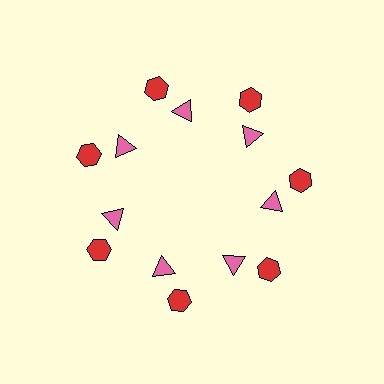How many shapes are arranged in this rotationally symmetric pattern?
There are 14 shapes, arranged in 7 groups of 2.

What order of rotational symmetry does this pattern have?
This pattern has 7-fold rotational symmetry.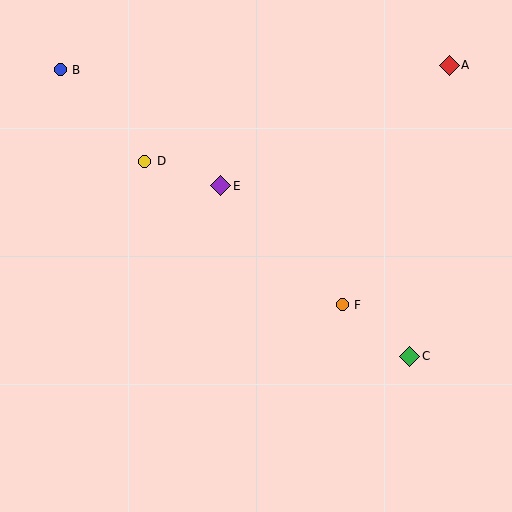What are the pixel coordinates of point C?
Point C is at (410, 356).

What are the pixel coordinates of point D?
Point D is at (145, 161).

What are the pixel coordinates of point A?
Point A is at (449, 65).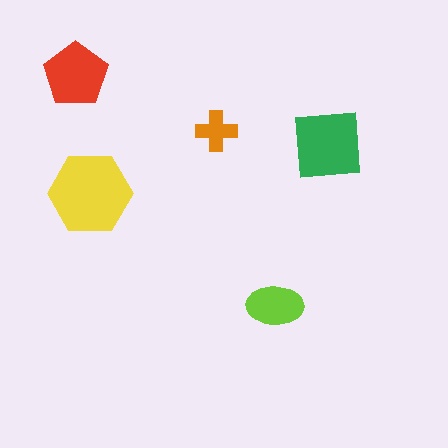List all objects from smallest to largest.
The orange cross, the lime ellipse, the red pentagon, the green square, the yellow hexagon.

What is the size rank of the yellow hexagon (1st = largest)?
1st.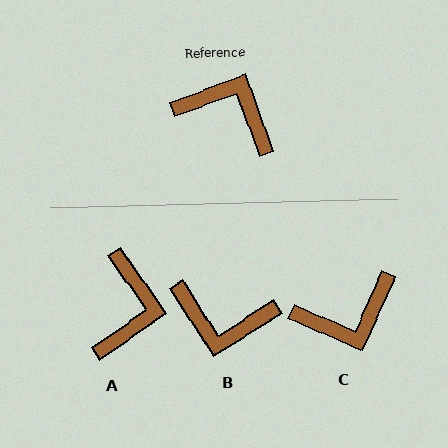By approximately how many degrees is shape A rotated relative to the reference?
Approximately 75 degrees clockwise.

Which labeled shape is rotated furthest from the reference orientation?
B, about 167 degrees away.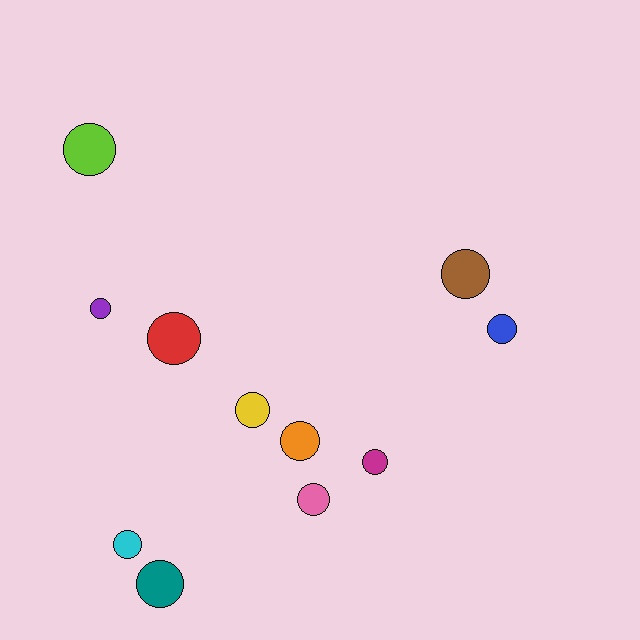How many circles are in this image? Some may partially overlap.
There are 11 circles.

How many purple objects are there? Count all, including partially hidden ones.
There is 1 purple object.